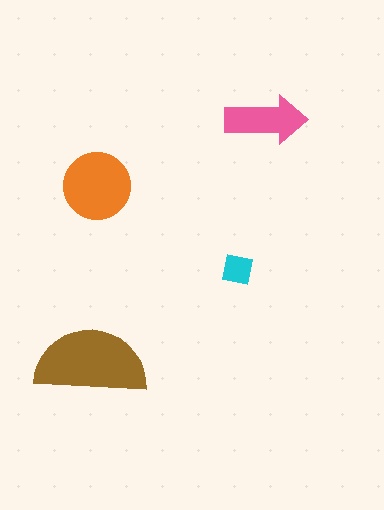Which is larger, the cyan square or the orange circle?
The orange circle.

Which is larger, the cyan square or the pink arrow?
The pink arrow.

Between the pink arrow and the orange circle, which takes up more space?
The orange circle.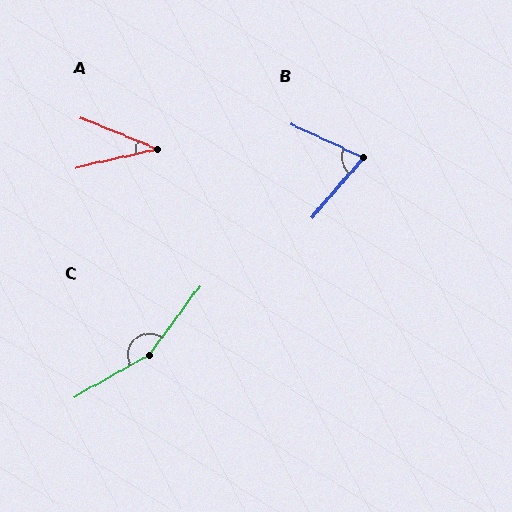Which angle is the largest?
C, at approximately 156 degrees.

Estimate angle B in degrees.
Approximately 74 degrees.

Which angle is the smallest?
A, at approximately 35 degrees.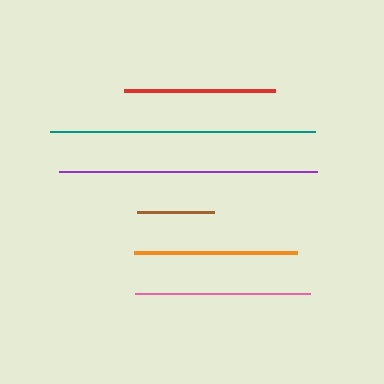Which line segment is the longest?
The teal line is the longest at approximately 266 pixels.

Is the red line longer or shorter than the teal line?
The teal line is longer than the red line.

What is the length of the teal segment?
The teal segment is approximately 266 pixels long.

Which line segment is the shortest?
The brown line is the shortest at approximately 77 pixels.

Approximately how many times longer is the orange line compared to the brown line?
The orange line is approximately 2.1 times the length of the brown line.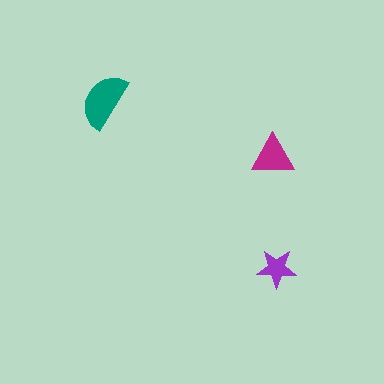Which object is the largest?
The teal semicircle.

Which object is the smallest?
The purple star.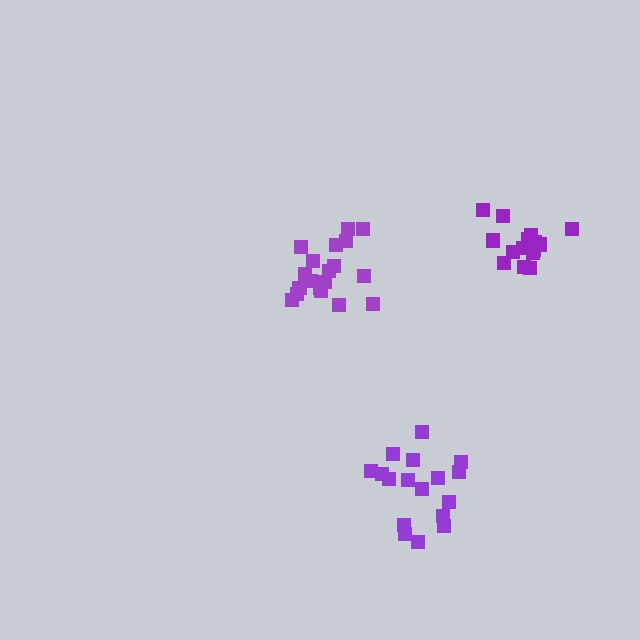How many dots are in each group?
Group 1: 17 dots, Group 2: 19 dots, Group 3: 19 dots (55 total).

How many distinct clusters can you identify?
There are 3 distinct clusters.